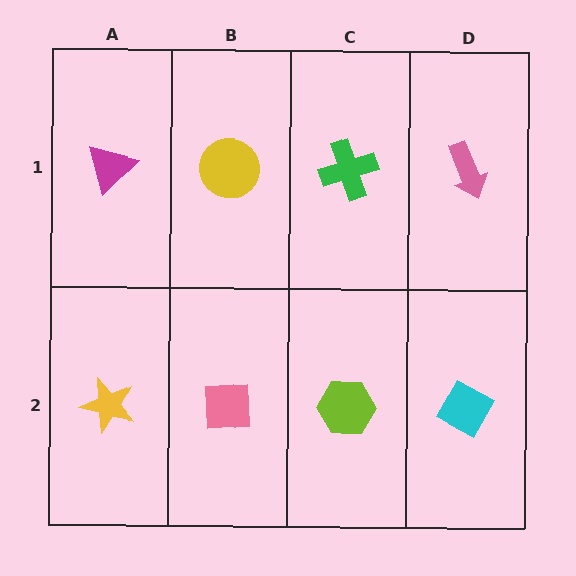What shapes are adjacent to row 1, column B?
A pink square (row 2, column B), a magenta triangle (row 1, column A), a green cross (row 1, column C).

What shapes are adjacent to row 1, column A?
A yellow star (row 2, column A), a yellow circle (row 1, column B).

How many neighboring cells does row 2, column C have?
3.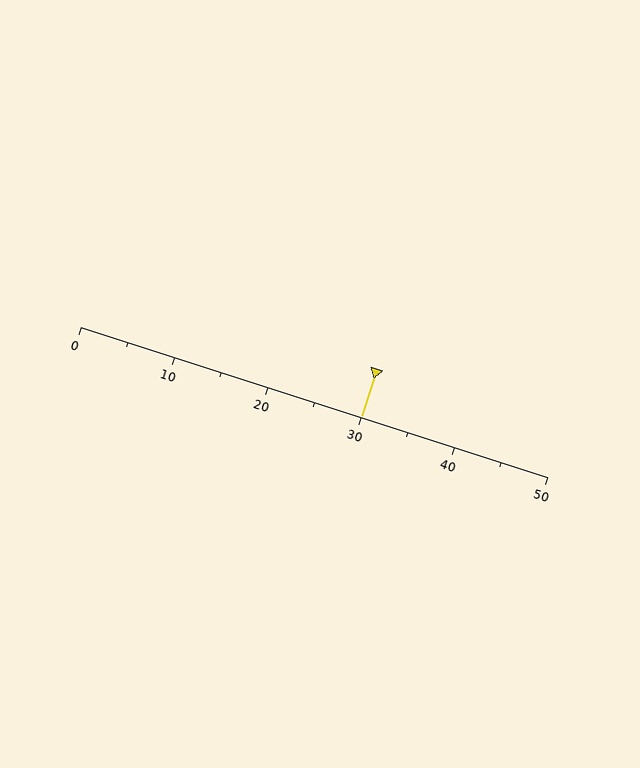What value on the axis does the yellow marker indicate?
The marker indicates approximately 30.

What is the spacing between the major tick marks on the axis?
The major ticks are spaced 10 apart.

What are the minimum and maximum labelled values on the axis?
The axis runs from 0 to 50.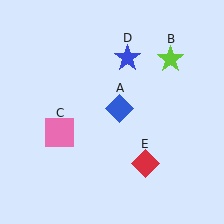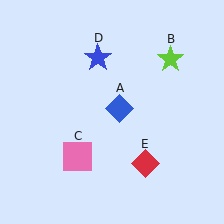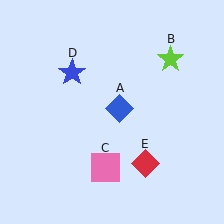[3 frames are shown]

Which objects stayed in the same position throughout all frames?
Blue diamond (object A) and lime star (object B) and red diamond (object E) remained stationary.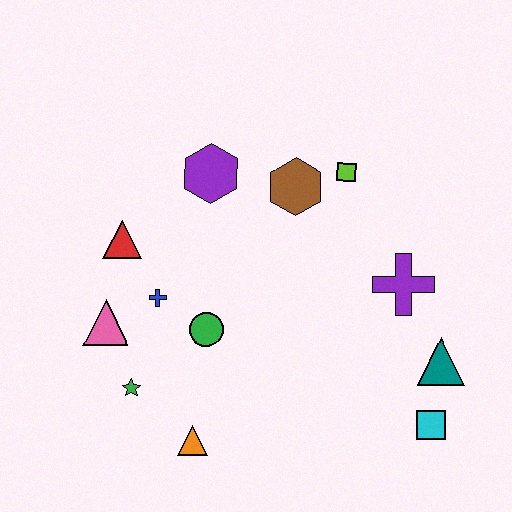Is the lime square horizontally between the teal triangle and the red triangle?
Yes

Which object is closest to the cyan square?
The teal triangle is closest to the cyan square.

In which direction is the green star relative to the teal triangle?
The green star is to the left of the teal triangle.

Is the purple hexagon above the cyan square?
Yes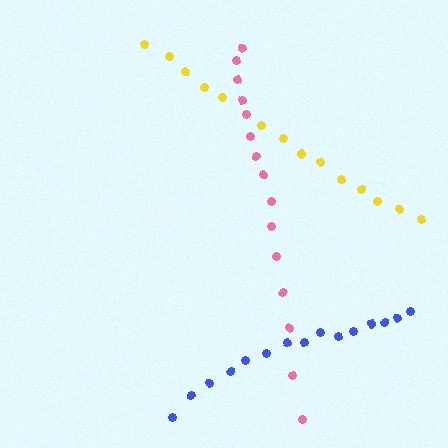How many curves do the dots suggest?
There are 3 distinct paths.